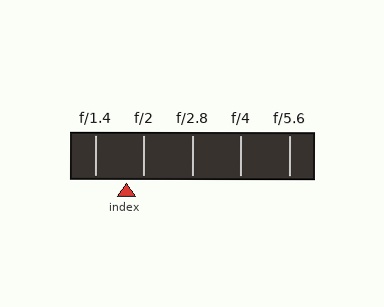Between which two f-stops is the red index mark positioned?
The index mark is between f/1.4 and f/2.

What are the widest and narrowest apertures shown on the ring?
The widest aperture shown is f/1.4 and the narrowest is f/5.6.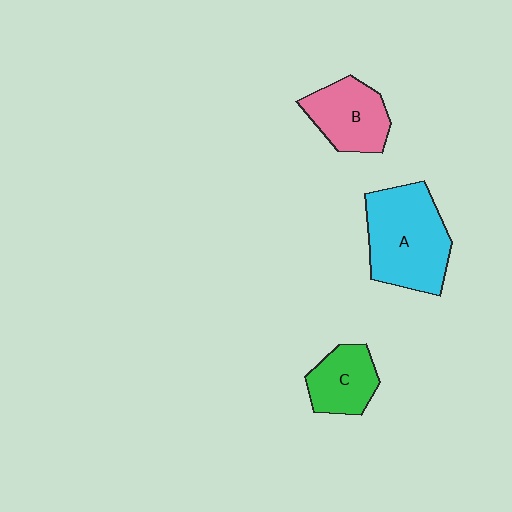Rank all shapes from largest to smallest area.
From largest to smallest: A (cyan), B (pink), C (green).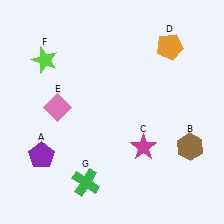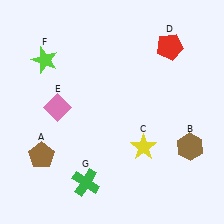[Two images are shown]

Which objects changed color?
A changed from purple to brown. C changed from magenta to yellow. D changed from orange to red.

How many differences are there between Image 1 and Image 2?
There are 3 differences between the two images.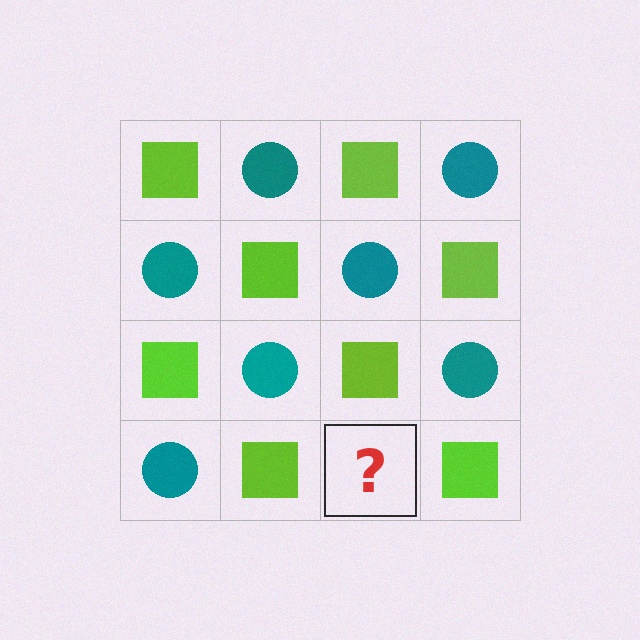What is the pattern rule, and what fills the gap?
The rule is that it alternates lime square and teal circle in a checkerboard pattern. The gap should be filled with a teal circle.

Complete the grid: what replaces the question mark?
The question mark should be replaced with a teal circle.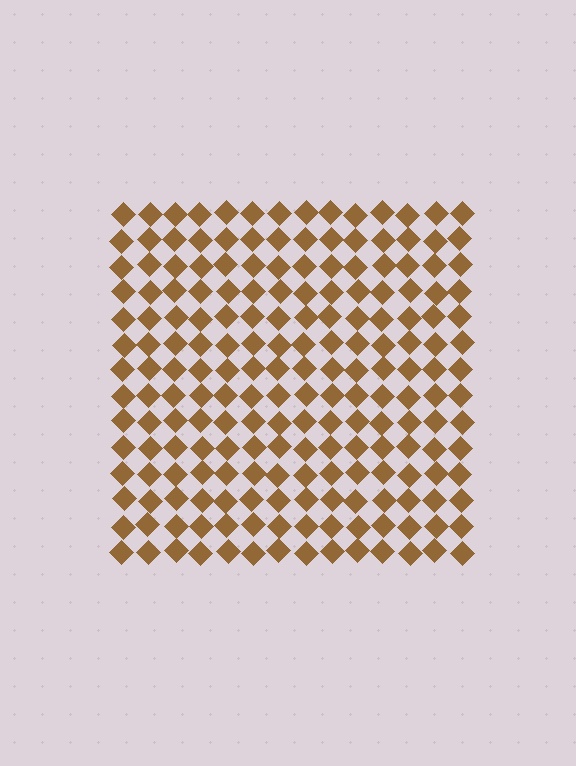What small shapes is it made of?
It is made of small diamonds.